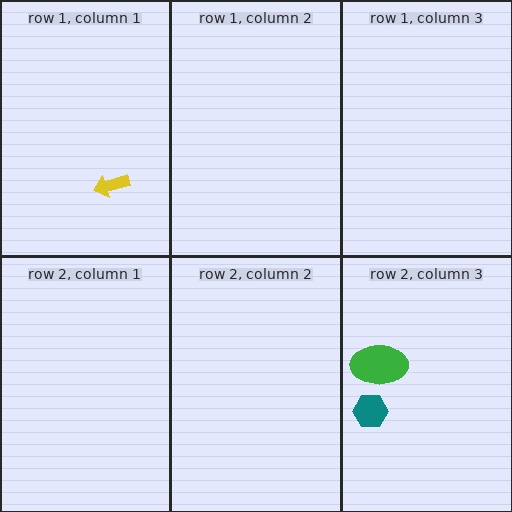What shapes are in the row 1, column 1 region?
The yellow arrow.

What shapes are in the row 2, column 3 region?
The teal hexagon, the green ellipse.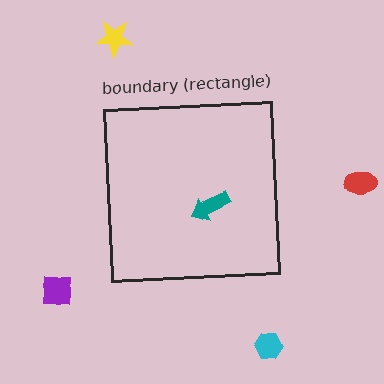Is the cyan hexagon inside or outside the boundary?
Outside.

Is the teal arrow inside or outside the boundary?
Inside.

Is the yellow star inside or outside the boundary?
Outside.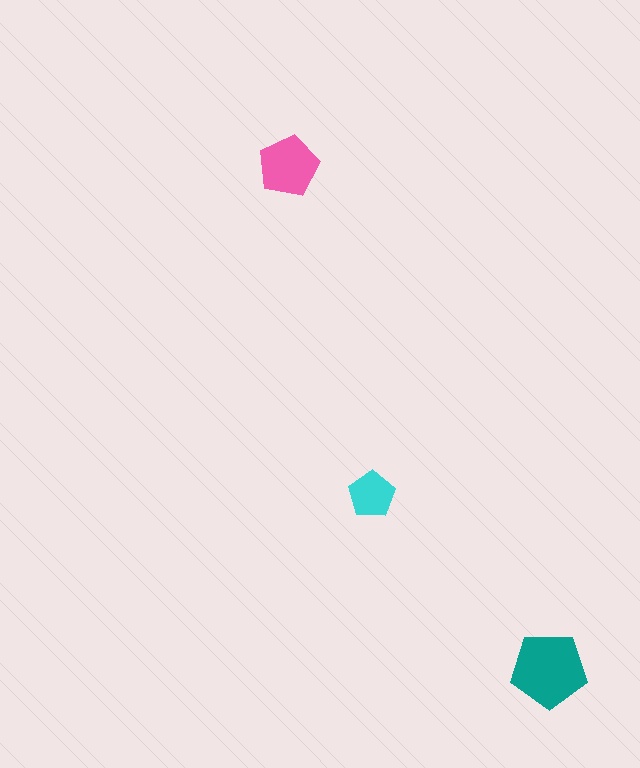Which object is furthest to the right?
The teal pentagon is rightmost.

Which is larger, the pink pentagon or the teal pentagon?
The teal one.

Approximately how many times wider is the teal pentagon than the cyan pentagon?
About 1.5 times wider.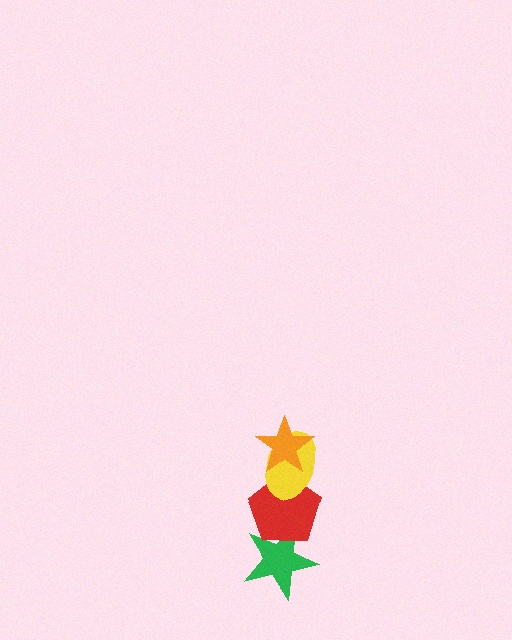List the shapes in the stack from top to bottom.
From top to bottom: the orange star, the yellow ellipse, the red pentagon, the green star.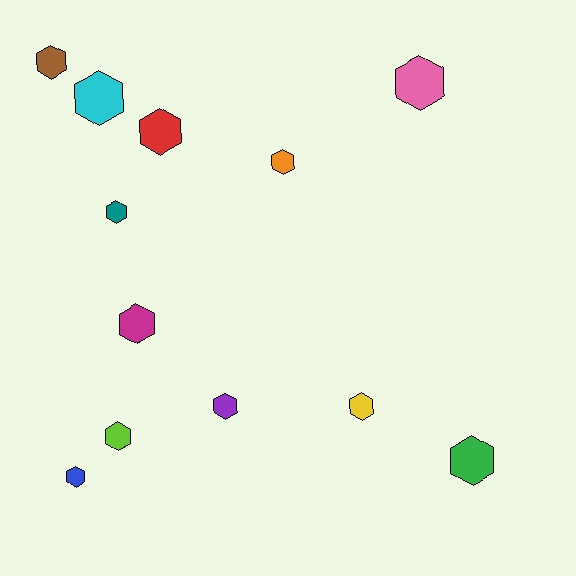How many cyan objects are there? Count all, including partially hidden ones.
There is 1 cyan object.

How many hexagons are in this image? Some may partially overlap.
There are 12 hexagons.